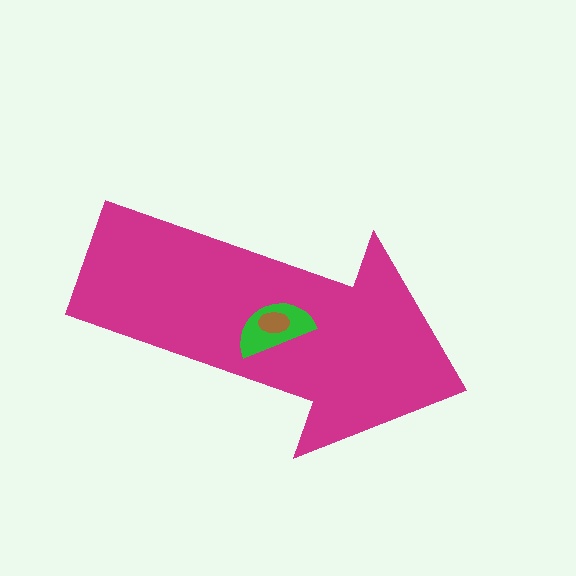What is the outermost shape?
The magenta arrow.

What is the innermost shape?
The brown ellipse.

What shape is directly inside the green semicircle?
The brown ellipse.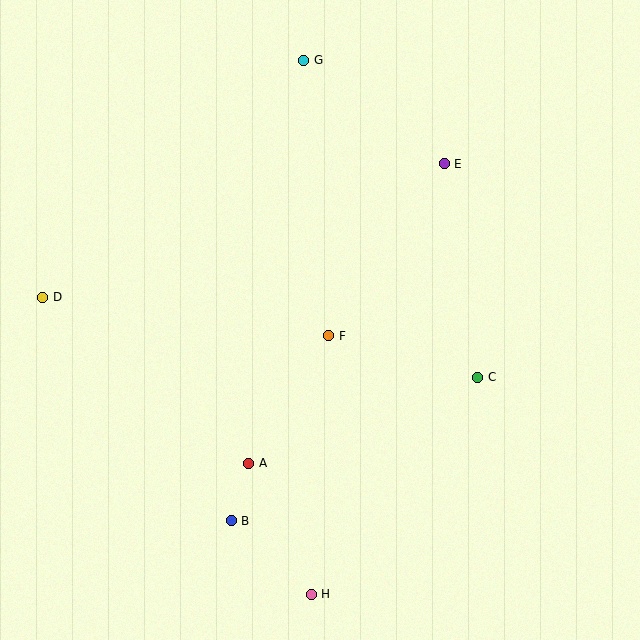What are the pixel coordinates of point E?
Point E is at (444, 164).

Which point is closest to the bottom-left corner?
Point B is closest to the bottom-left corner.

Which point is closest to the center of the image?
Point F at (329, 336) is closest to the center.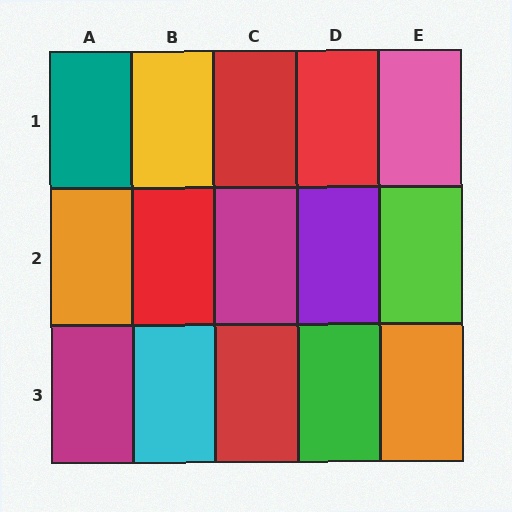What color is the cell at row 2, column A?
Orange.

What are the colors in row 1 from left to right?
Teal, yellow, red, red, pink.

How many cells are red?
4 cells are red.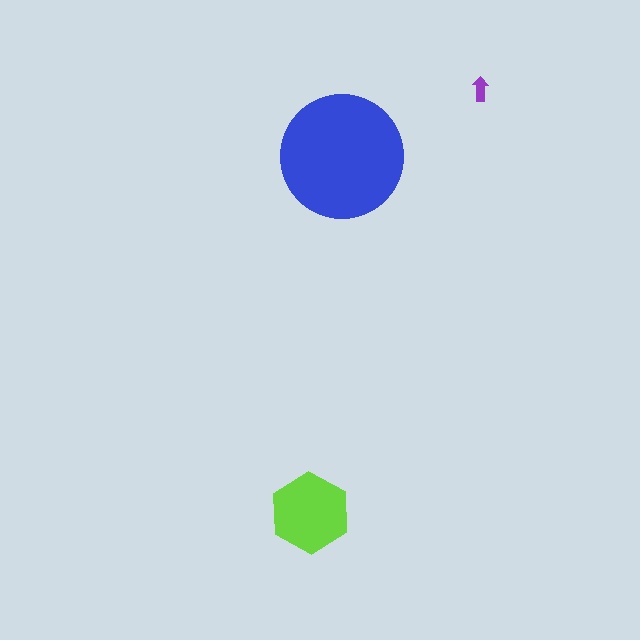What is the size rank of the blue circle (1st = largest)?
1st.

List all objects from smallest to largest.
The purple arrow, the lime hexagon, the blue circle.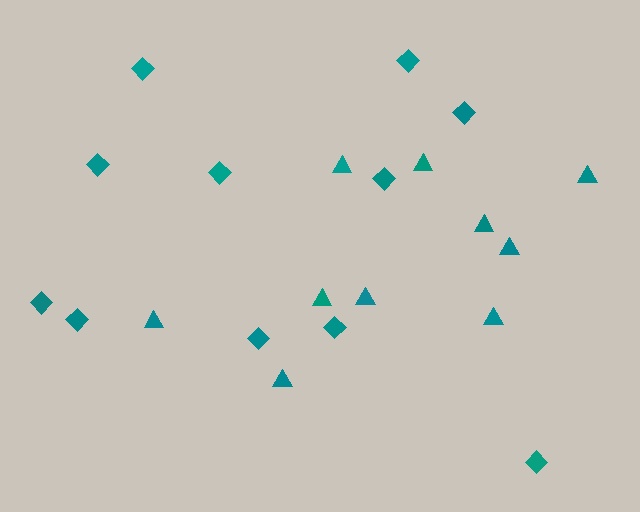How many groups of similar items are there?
There are 2 groups: one group of diamonds (11) and one group of triangles (10).